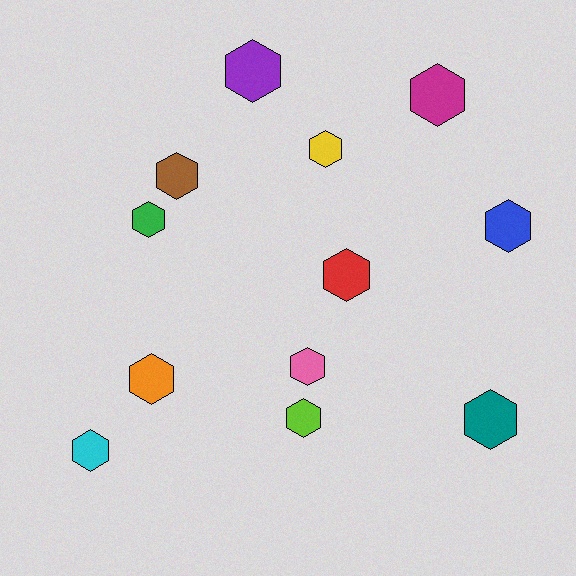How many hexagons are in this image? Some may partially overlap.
There are 12 hexagons.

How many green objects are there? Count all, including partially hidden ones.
There is 1 green object.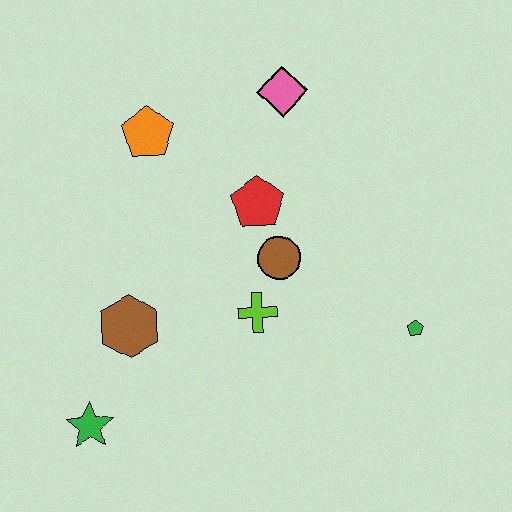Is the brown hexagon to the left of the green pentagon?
Yes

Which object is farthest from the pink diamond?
The green star is farthest from the pink diamond.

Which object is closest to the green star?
The brown hexagon is closest to the green star.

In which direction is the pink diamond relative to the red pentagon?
The pink diamond is above the red pentagon.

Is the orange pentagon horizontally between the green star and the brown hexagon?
No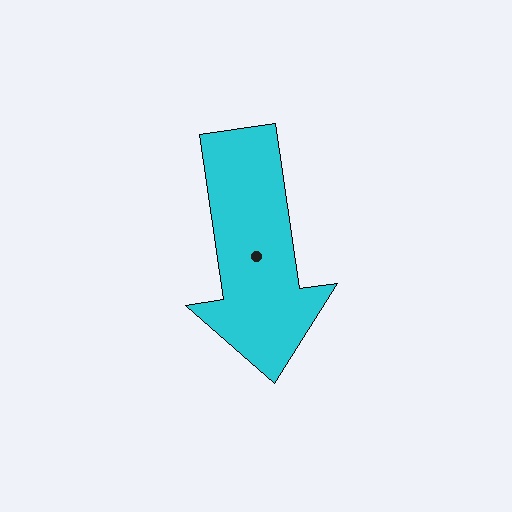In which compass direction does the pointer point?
South.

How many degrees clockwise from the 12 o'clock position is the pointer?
Approximately 172 degrees.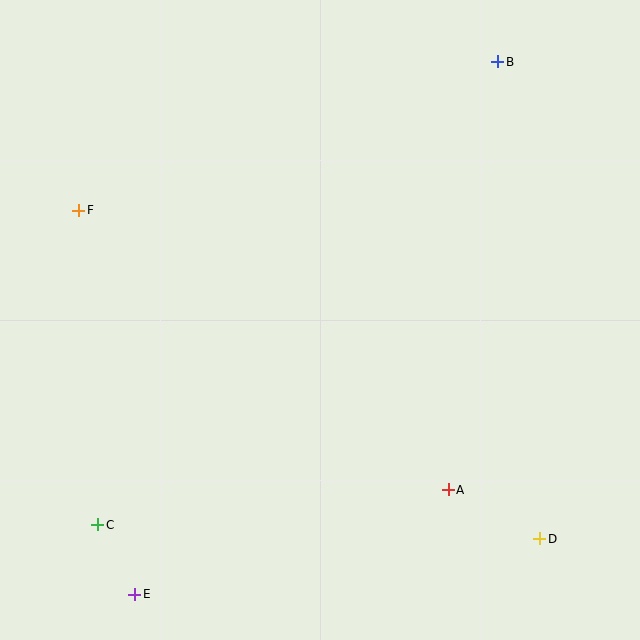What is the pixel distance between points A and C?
The distance between A and C is 352 pixels.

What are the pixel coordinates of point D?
Point D is at (540, 539).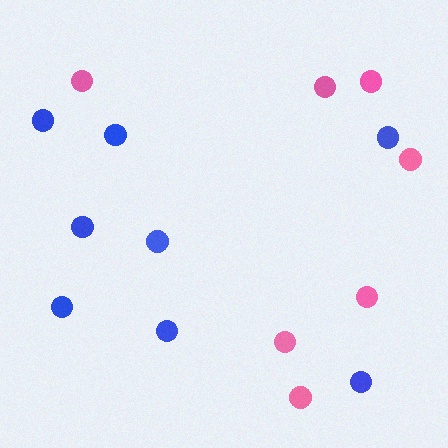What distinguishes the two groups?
There are 2 groups: one group of pink circles (7) and one group of blue circles (8).